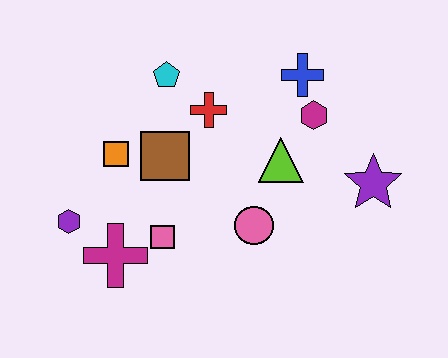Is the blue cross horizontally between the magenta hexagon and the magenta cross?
Yes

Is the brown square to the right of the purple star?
No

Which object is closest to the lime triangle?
The magenta hexagon is closest to the lime triangle.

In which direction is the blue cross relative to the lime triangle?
The blue cross is above the lime triangle.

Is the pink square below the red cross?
Yes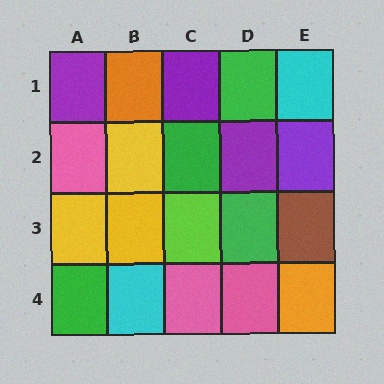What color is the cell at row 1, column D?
Green.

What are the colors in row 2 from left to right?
Pink, yellow, green, purple, purple.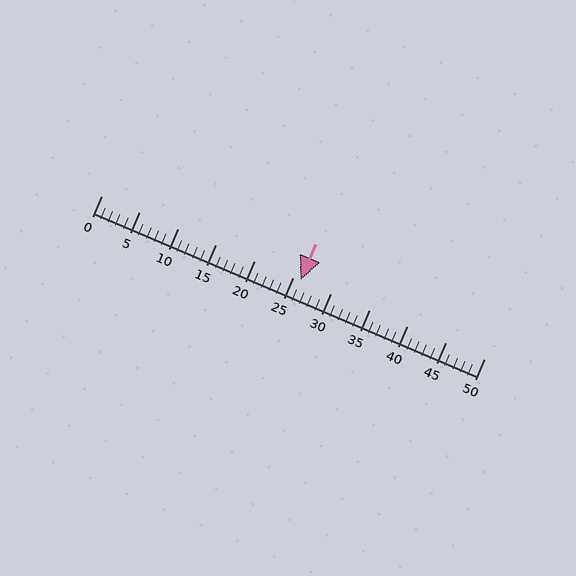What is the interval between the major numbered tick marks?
The major tick marks are spaced 5 units apart.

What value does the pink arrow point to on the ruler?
The pink arrow points to approximately 26.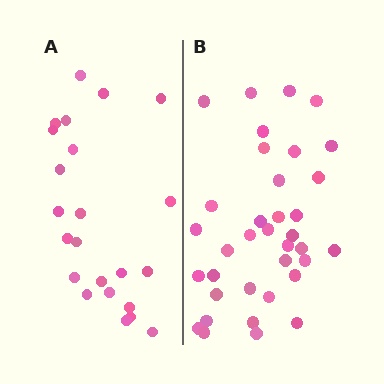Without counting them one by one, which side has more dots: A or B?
Region B (the right region) has more dots.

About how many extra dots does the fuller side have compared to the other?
Region B has approximately 15 more dots than region A.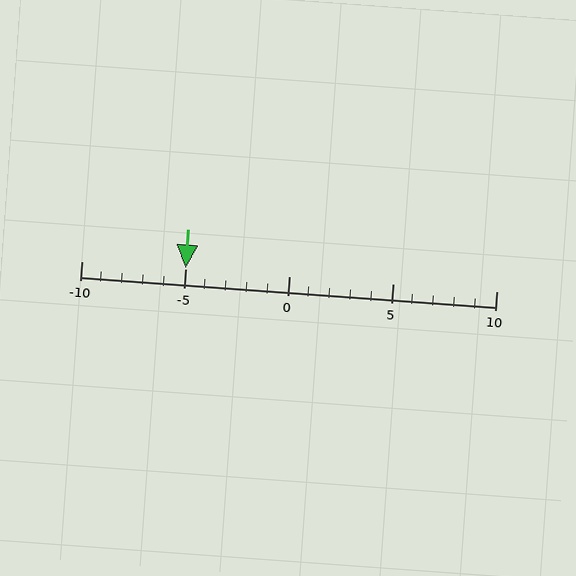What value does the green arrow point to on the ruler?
The green arrow points to approximately -5.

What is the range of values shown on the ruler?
The ruler shows values from -10 to 10.